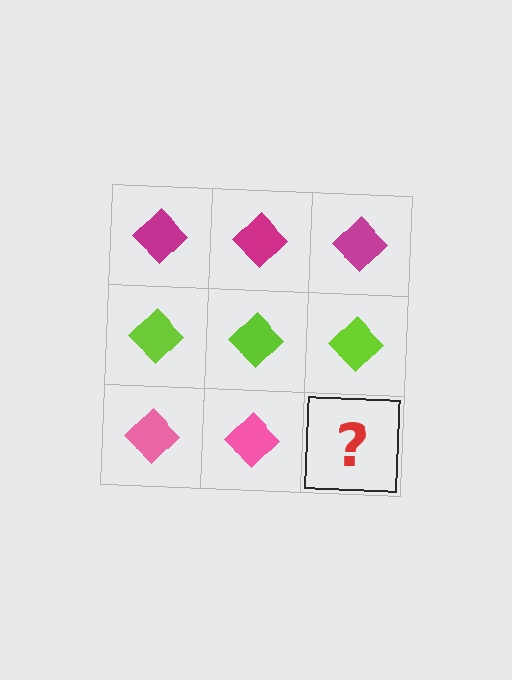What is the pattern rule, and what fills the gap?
The rule is that each row has a consistent color. The gap should be filled with a pink diamond.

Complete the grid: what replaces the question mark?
The question mark should be replaced with a pink diamond.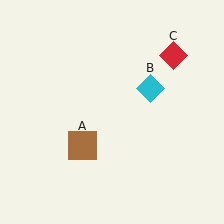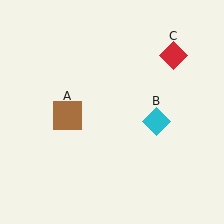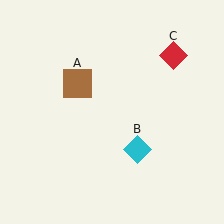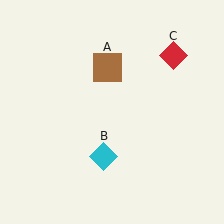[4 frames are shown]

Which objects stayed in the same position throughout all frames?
Red diamond (object C) remained stationary.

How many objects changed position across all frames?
2 objects changed position: brown square (object A), cyan diamond (object B).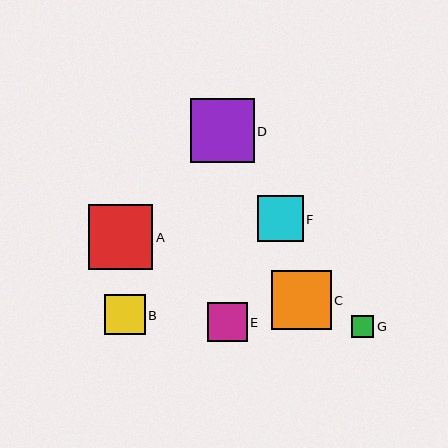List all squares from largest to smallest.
From largest to smallest: A, D, C, F, B, E, G.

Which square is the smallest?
Square G is the smallest with a size of approximately 22 pixels.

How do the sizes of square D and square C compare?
Square D and square C are approximately the same size.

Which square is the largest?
Square A is the largest with a size of approximately 64 pixels.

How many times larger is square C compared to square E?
Square C is approximately 1.5 times the size of square E.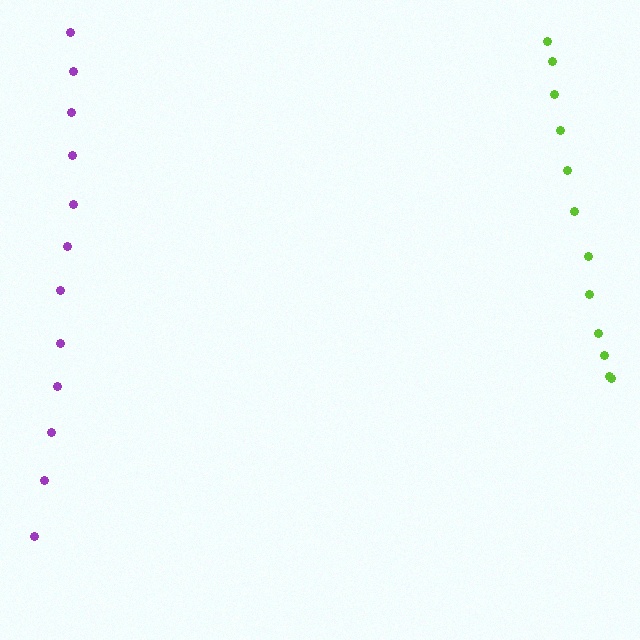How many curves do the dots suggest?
There are 2 distinct paths.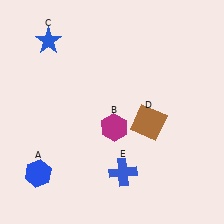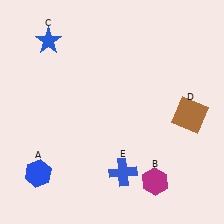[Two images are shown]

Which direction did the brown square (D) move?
The brown square (D) moved right.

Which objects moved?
The objects that moved are: the magenta hexagon (B), the brown square (D).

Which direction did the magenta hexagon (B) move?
The magenta hexagon (B) moved down.